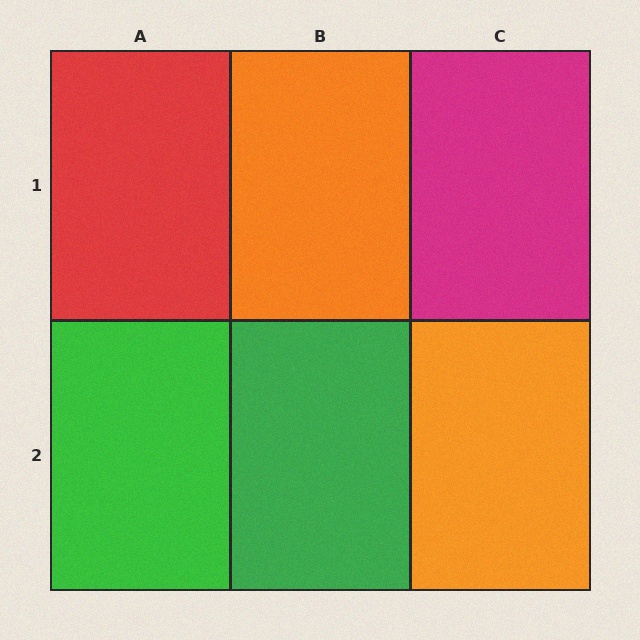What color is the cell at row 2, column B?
Green.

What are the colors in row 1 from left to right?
Red, orange, magenta.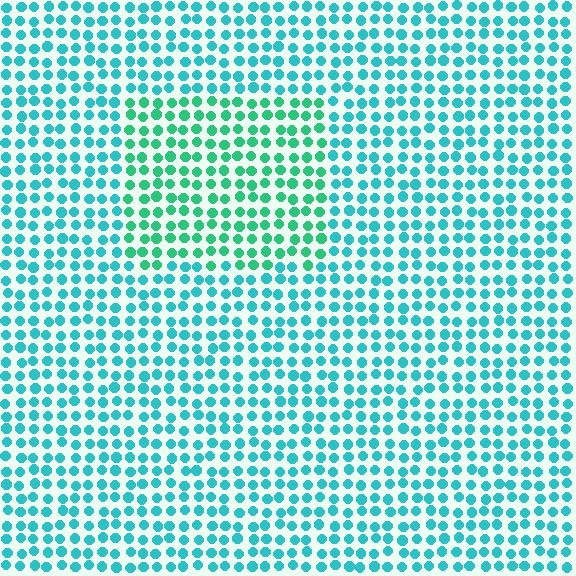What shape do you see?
I see a rectangle.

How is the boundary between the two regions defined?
The boundary is defined purely by a slight shift in hue (about 30 degrees). Spacing, size, and orientation are identical on both sides.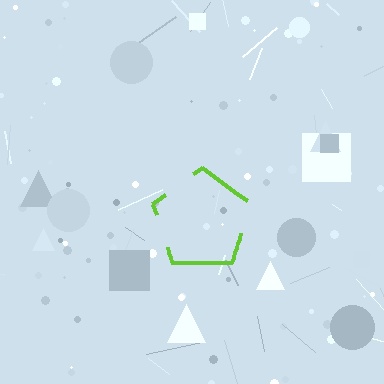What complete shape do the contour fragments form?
The contour fragments form a pentagon.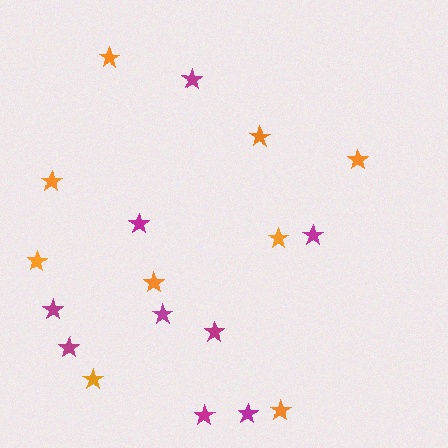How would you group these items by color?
There are 2 groups: one group of magenta stars (9) and one group of orange stars (9).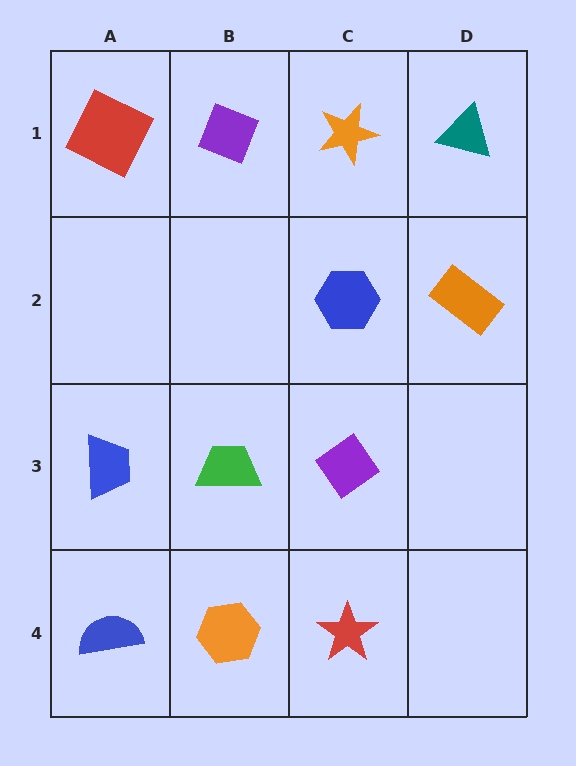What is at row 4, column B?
An orange hexagon.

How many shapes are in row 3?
3 shapes.